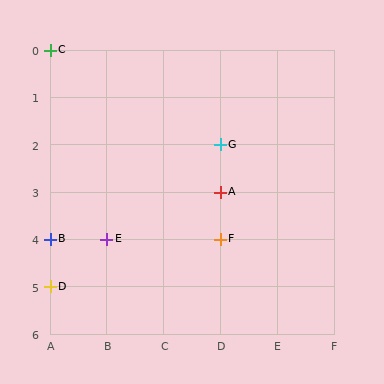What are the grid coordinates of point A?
Point A is at grid coordinates (D, 3).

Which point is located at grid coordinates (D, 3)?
Point A is at (D, 3).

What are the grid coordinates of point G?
Point G is at grid coordinates (D, 2).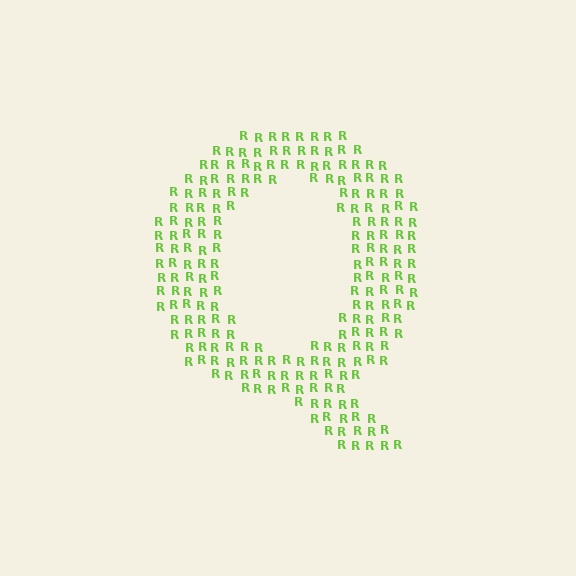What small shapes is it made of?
It is made of small letter R's.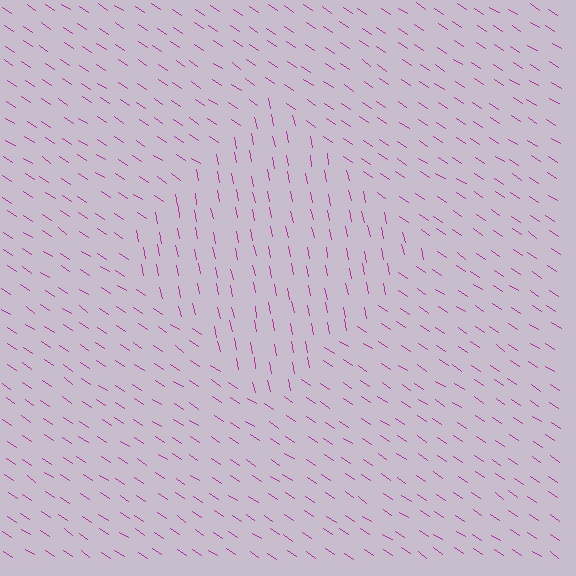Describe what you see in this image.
The image is filled with small magenta line segments. A diamond region in the image has lines oriented differently from the surrounding lines, creating a visible texture boundary.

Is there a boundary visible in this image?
Yes, there is a texture boundary formed by a change in line orientation.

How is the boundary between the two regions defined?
The boundary is defined purely by a change in line orientation (approximately 45 degrees difference). All lines are the same color and thickness.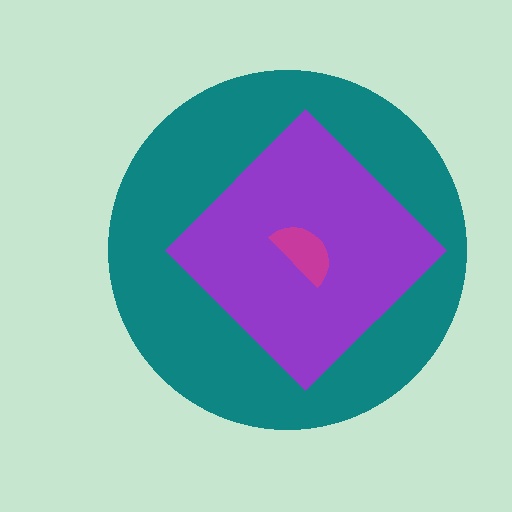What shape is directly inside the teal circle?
The purple diamond.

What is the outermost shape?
The teal circle.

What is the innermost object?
The magenta semicircle.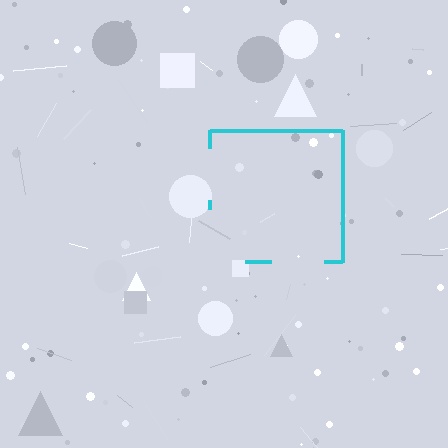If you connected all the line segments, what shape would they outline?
They would outline a square.